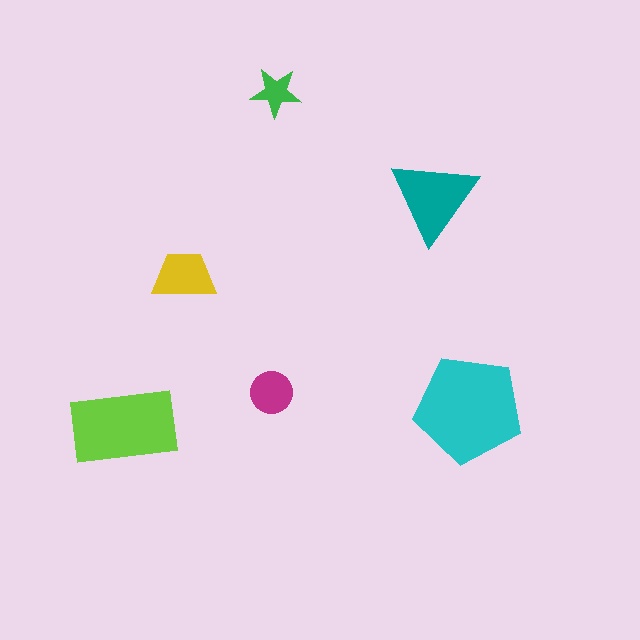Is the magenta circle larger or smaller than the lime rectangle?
Smaller.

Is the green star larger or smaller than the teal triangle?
Smaller.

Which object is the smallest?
The green star.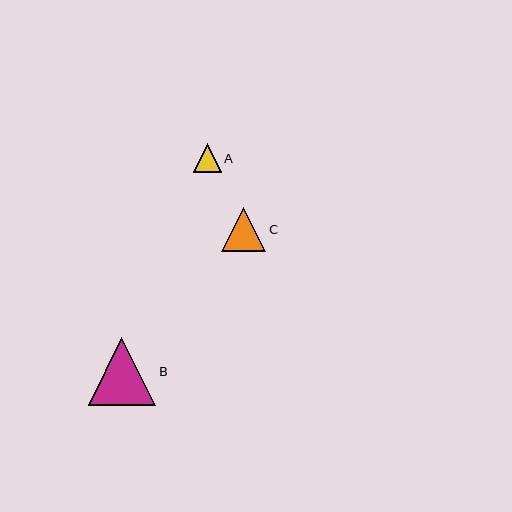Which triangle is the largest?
Triangle B is the largest with a size of approximately 68 pixels.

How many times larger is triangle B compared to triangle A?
Triangle B is approximately 2.4 times the size of triangle A.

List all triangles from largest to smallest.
From largest to smallest: B, C, A.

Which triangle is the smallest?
Triangle A is the smallest with a size of approximately 28 pixels.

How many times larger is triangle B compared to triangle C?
Triangle B is approximately 1.5 times the size of triangle C.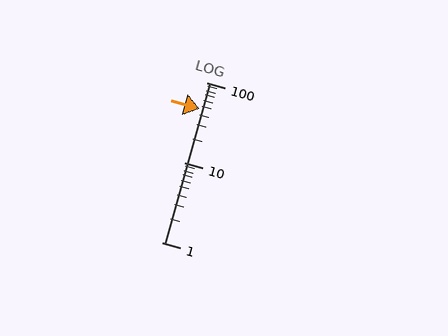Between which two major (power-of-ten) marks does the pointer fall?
The pointer is between 10 and 100.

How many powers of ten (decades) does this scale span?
The scale spans 2 decades, from 1 to 100.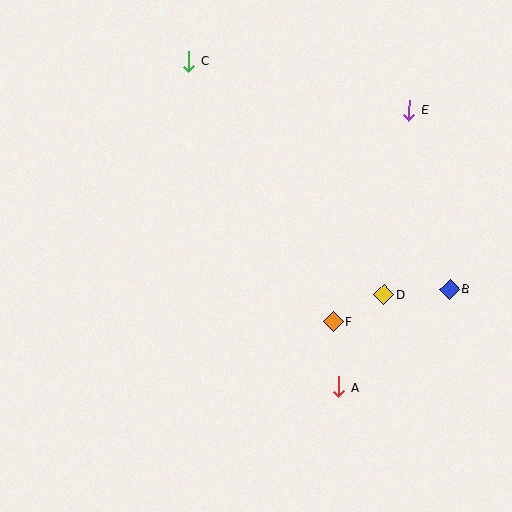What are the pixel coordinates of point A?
Point A is at (339, 387).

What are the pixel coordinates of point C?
Point C is at (189, 61).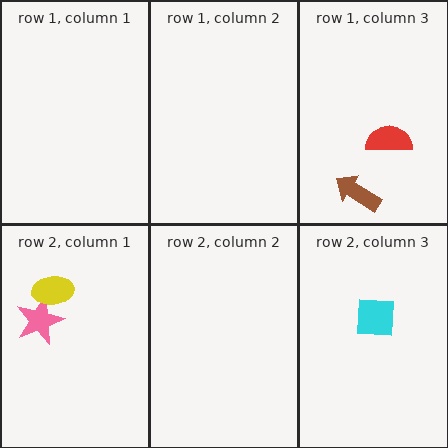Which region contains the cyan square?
The row 2, column 3 region.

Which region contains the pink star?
The row 2, column 1 region.